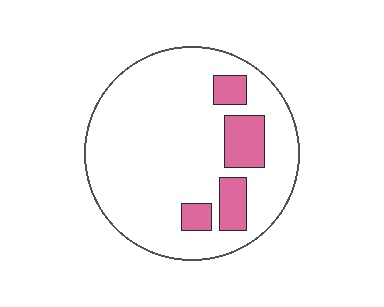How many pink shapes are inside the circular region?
4.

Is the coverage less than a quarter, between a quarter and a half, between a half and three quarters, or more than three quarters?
Less than a quarter.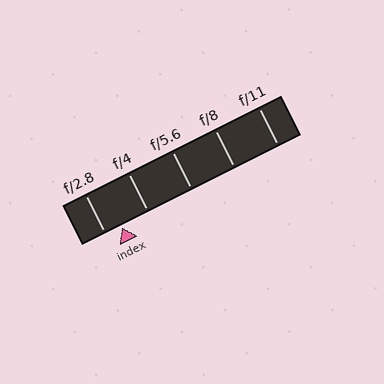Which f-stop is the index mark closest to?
The index mark is closest to f/2.8.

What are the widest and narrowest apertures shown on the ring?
The widest aperture shown is f/2.8 and the narrowest is f/11.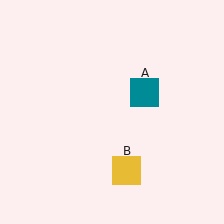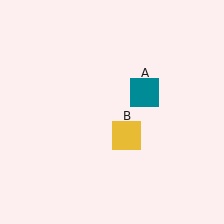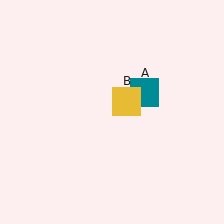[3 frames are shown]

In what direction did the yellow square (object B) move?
The yellow square (object B) moved up.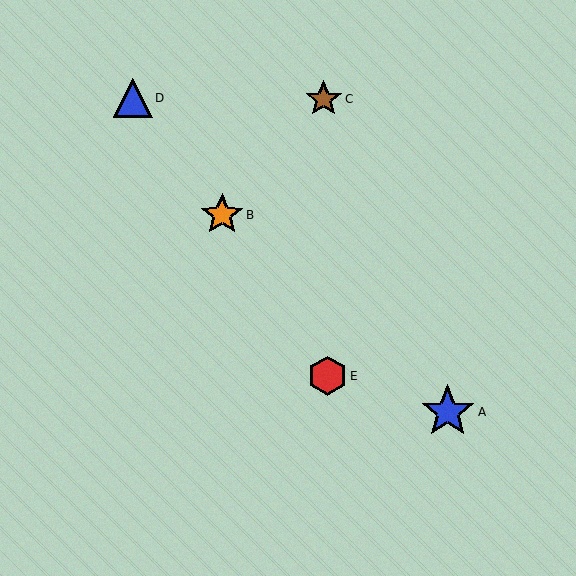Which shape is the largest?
The blue star (labeled A) is the largest.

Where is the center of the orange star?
The center of the orange star is at (222, 215).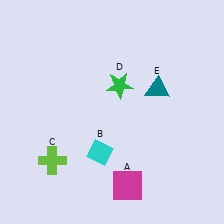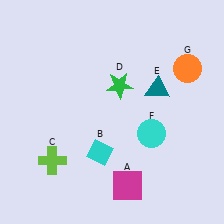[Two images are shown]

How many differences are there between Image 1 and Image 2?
There are 2 differences between the two images.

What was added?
A cyan circle (F), an orange circle (G) were added in Image 2.